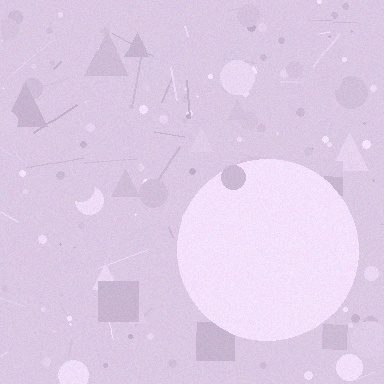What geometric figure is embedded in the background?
A circle is embedded in the background.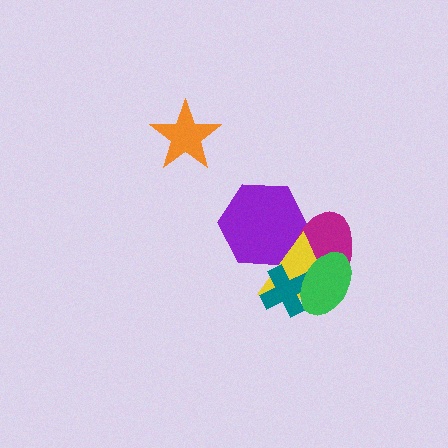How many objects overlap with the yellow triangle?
4 objects overlap with the yellow triangle.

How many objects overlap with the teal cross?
3 objects overlap with the teal cross.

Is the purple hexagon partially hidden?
Yes, it is partially covered by another shape.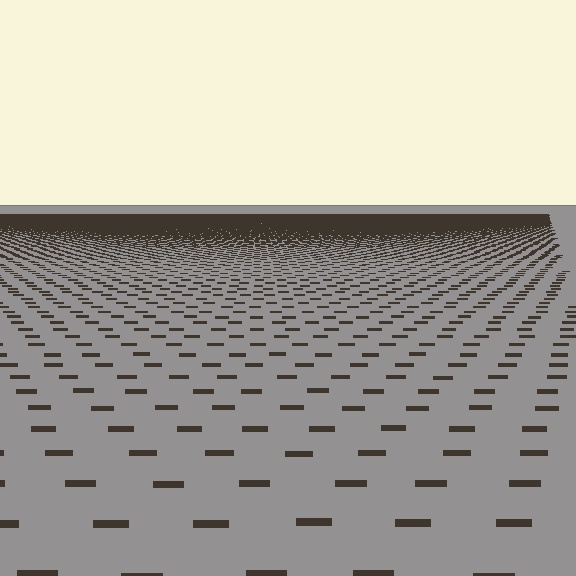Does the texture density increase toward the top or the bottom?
Density increases toward the top.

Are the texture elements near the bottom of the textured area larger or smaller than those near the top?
Larger. Near the bottom, elements are closer to the viewer and appear at a bigger on-screen size.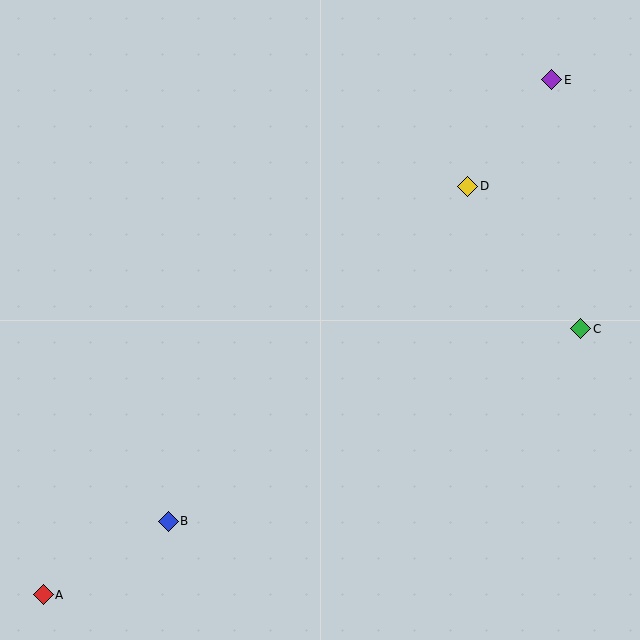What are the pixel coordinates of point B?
Point B is at (168, 521).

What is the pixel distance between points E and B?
The distance between E and B is 585 pixels.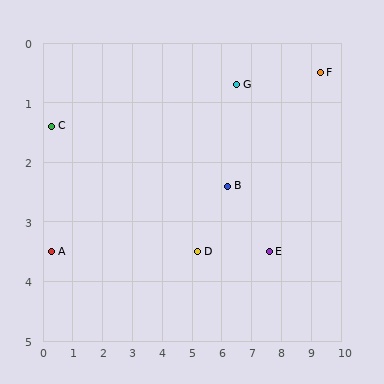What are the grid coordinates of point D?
Point D is at approximately (5.2, 3.5).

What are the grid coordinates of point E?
Point E is at approximately (7.6, 3.5).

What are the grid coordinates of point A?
Point A is at approximately (0.3, 3.5).